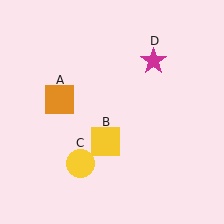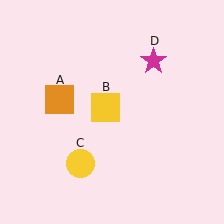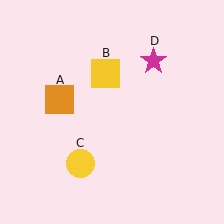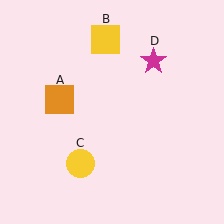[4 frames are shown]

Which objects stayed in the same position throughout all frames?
Orange square (object A) and yellow circle (object C) and magenta star (object D) remained stationary.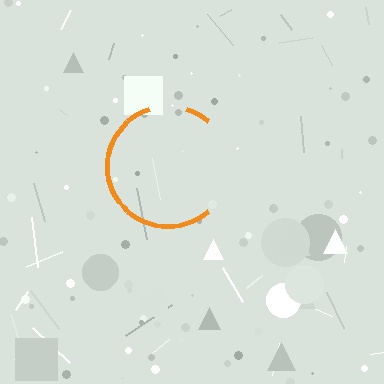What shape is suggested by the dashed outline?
The dashed outline suggests a circle.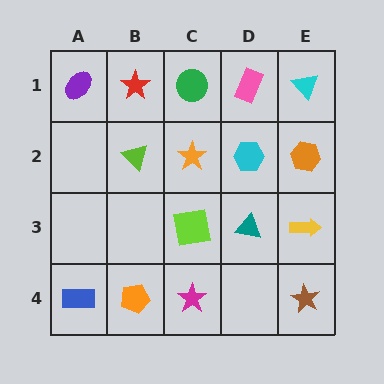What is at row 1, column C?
A green circle.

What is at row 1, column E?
A cyan triangle.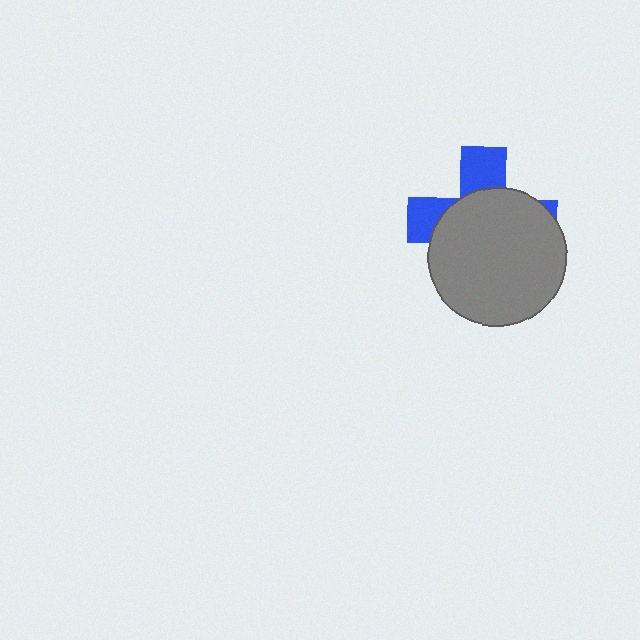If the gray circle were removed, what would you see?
You would see the complete blue cross.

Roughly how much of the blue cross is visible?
A small part of it is visible (roughly 31%).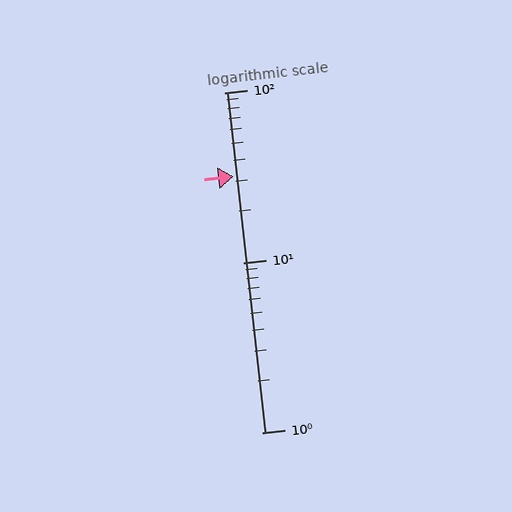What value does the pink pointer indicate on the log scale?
The pointer indicates approximately 32.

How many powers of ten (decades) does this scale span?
The scale spans 2 decades, from 1 to 100.